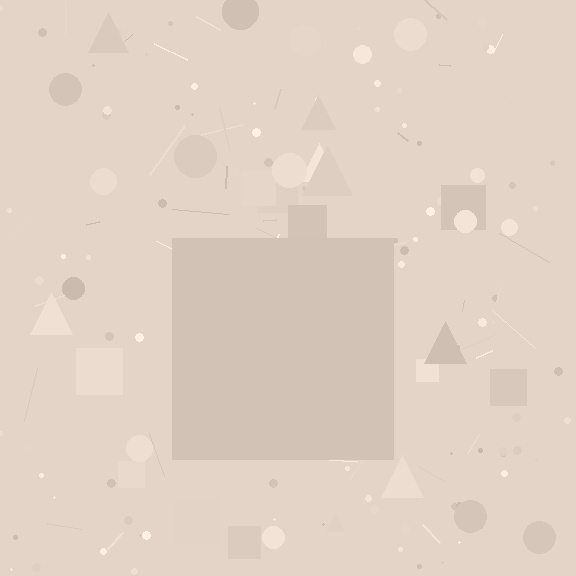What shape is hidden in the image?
A square is hidden in the image.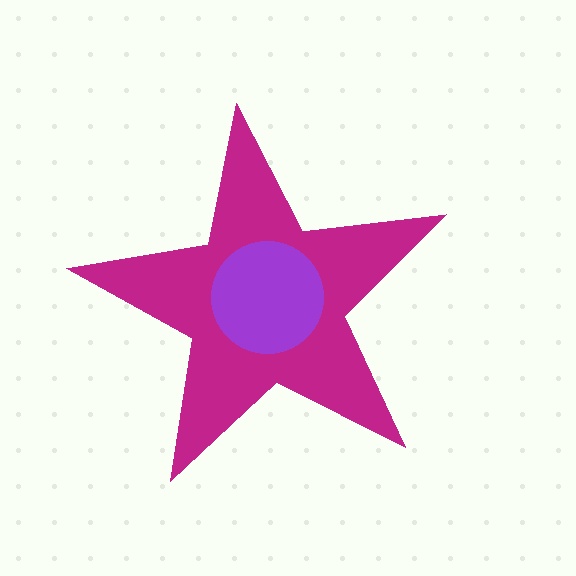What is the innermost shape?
The purple circle.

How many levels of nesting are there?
2.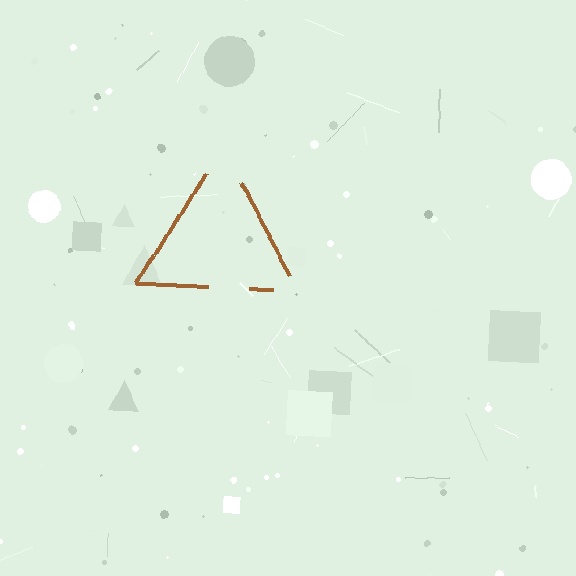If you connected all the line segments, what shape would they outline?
They would outline a triangle.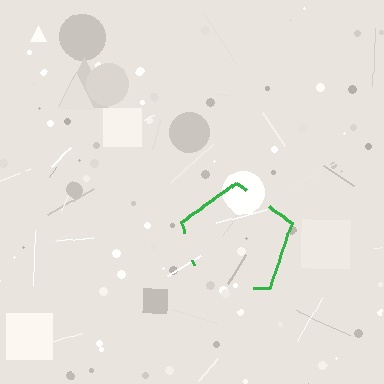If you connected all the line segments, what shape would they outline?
They would outline a pentagon.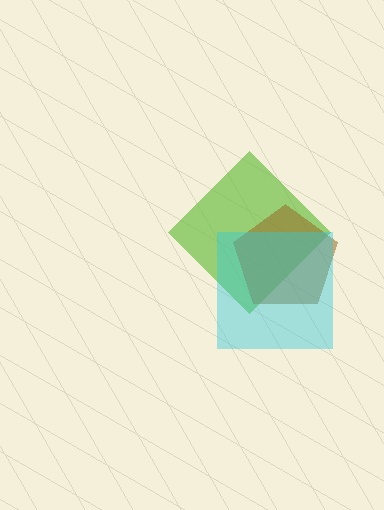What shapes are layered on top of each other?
The layered shapes are: a lime diamond, a brown pentagon, a cyan square.